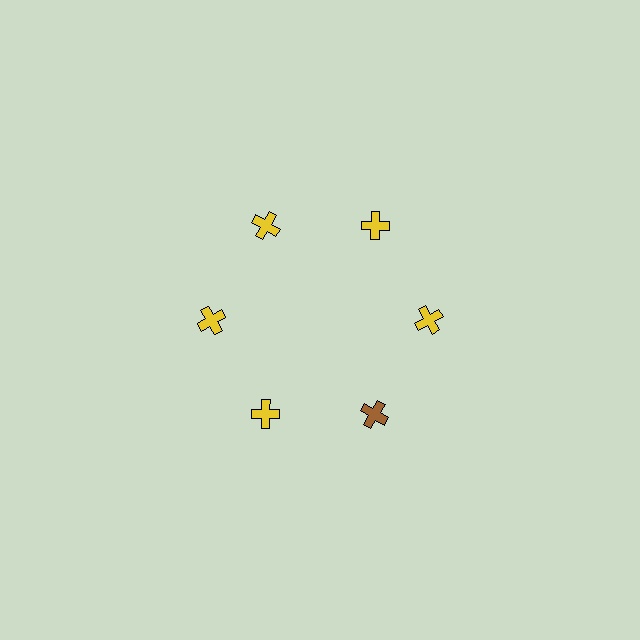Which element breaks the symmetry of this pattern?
The brown cross at roughly the 5 o'clock position breaks the symmetry. All other shapes are yellow crosses.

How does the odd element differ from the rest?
It has a different color: brown instead of yellow.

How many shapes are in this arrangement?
There are 6 shapes arranged in a ring pattern.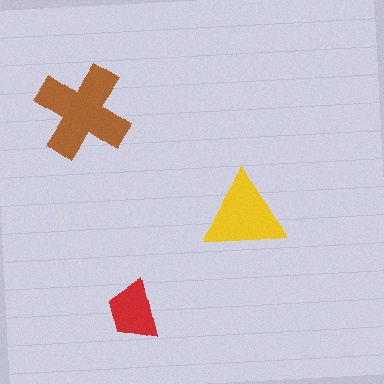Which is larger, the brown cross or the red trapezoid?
The brown cross.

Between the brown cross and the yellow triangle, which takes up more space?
The brown cross.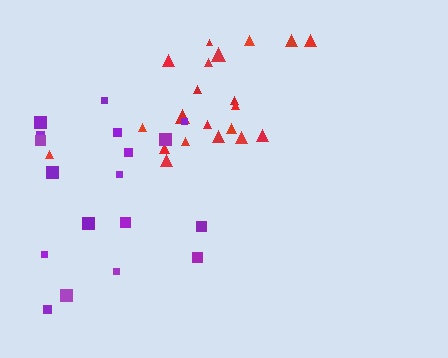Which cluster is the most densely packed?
Red.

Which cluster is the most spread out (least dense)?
Purple.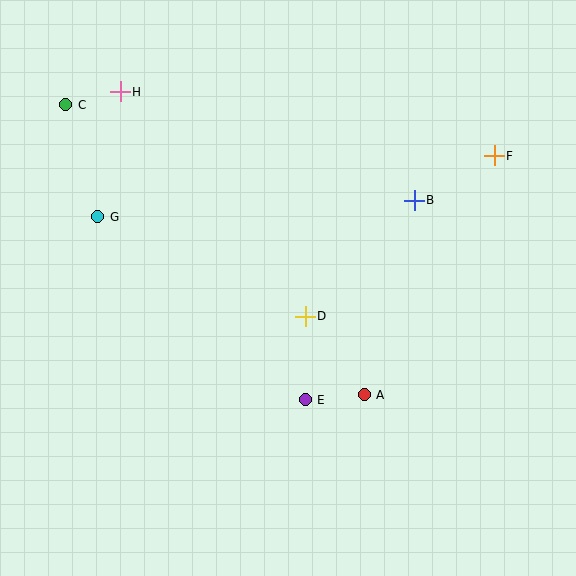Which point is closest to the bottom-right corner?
Point A is closest to the bottom-right corner.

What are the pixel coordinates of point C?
Point C is at (66, 105).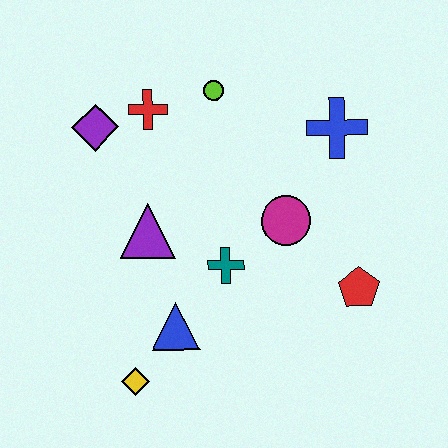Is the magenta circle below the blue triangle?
No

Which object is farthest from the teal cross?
The purple diamond is farthest from the teal cross.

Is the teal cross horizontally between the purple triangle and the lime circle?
No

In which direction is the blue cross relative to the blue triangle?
The blue cross is above the blue triangle.